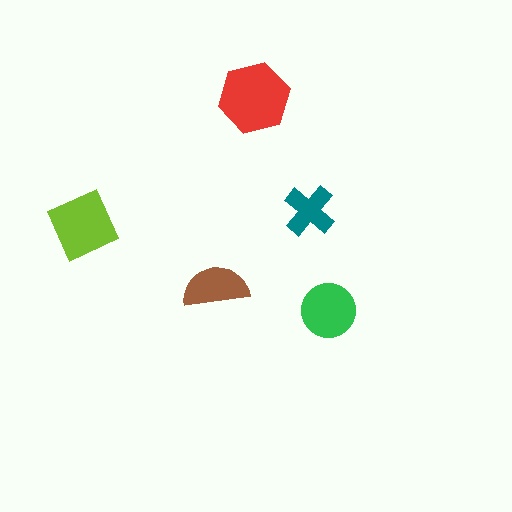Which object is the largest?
The red hexagon.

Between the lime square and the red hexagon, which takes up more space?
The red hexagon.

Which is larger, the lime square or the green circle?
The lime square.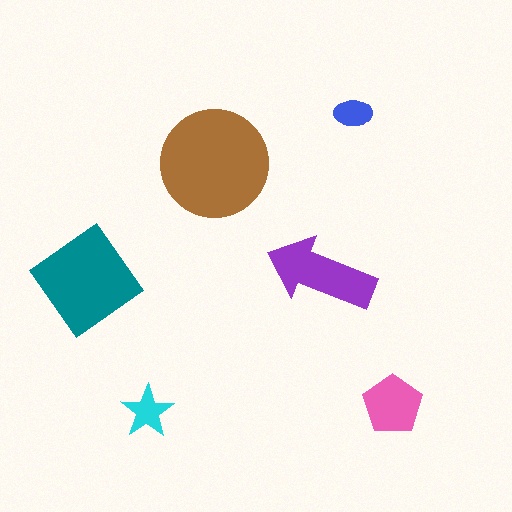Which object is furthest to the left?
The teal diamond is leftmost.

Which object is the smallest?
The blue ellipse.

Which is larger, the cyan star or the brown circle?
The brown circle.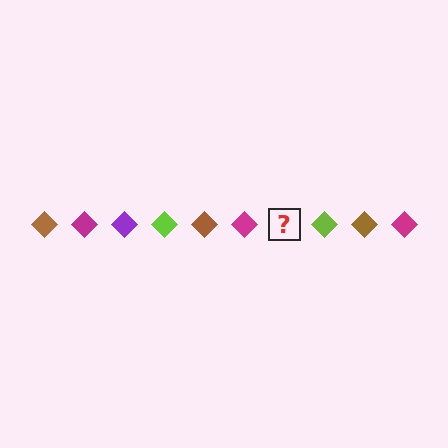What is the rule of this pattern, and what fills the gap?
The rule is that the pattern cycles through brown, magenta, purple, lime diamonds. The gap should be filled with a purple diamond.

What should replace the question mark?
The question mark should be replaced with a purple diamond.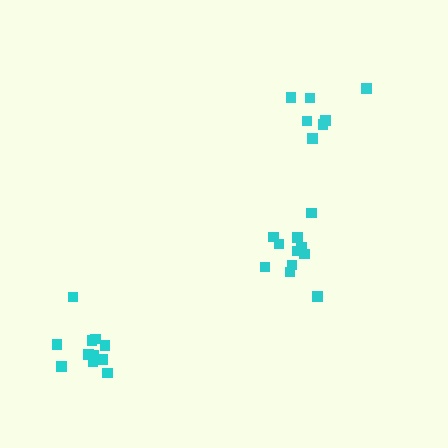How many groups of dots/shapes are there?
There are 3 groups.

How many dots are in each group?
Group 1: 7 dots, Group 2: 11 dots, Group 3: 11 dots (29 total).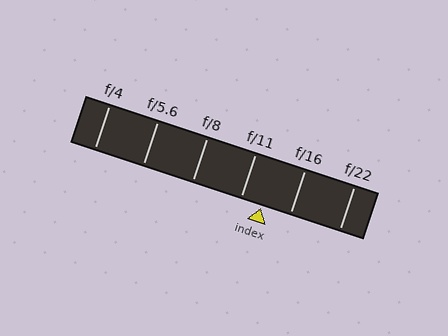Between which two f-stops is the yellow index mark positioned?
The index mark is between f/11 and f/16.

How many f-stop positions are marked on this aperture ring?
There are 6 f-stop positions marked.